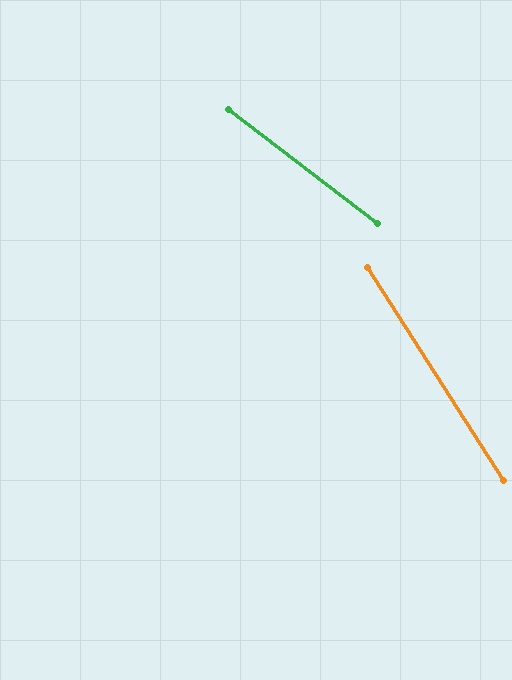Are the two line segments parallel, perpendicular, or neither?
Neither parallel nor perpendicular — they differ by about 20°.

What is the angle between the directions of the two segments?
Approximately 20 degrees.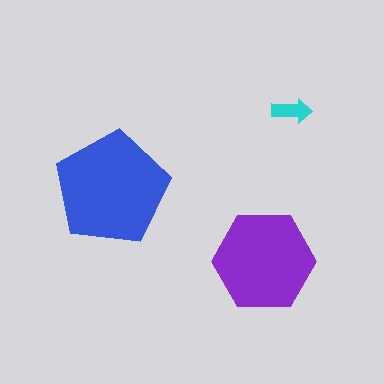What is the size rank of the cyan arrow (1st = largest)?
3rd.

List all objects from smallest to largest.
The cyan arrow, the purple hexagon, the blue pentagon.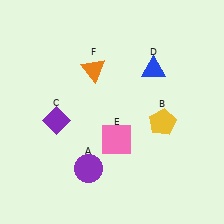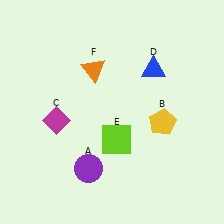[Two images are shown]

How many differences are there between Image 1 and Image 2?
There are 2 differences between the two images.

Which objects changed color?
C changed from purple to magenta. E changed from pink to lime.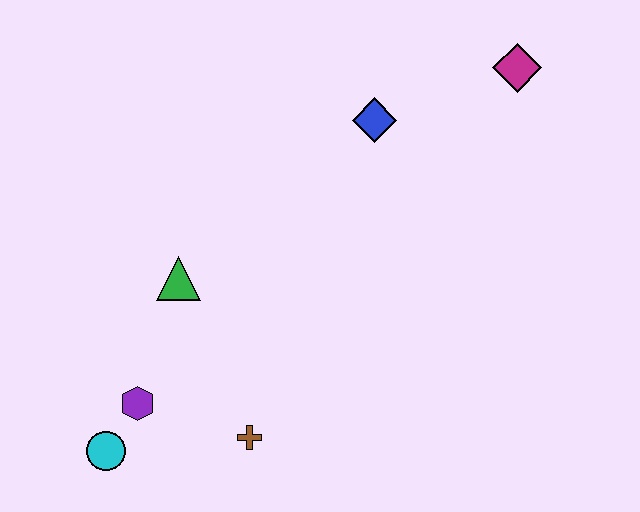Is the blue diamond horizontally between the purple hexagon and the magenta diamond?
Yes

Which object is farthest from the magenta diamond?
The cyan circle is farthest from the magenta diamond.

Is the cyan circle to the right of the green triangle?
No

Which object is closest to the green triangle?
The purple hexagon is closest to the green triangle.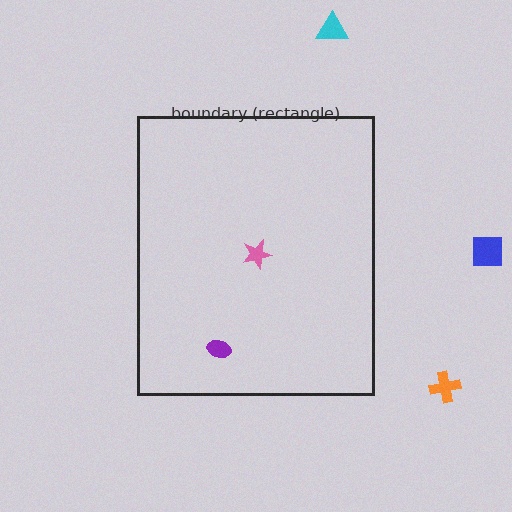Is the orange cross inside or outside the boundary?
Outside.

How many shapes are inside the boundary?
2 inside, 3 outside.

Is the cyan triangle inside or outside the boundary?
Outside.